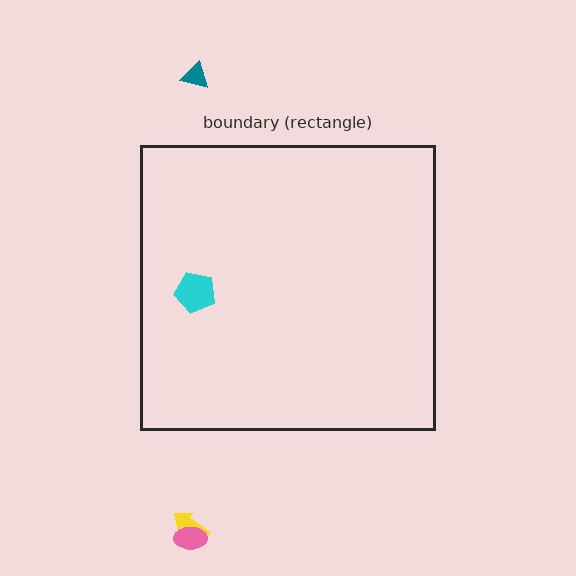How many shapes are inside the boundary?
1 inside, 3 outside.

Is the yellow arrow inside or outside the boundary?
Outside.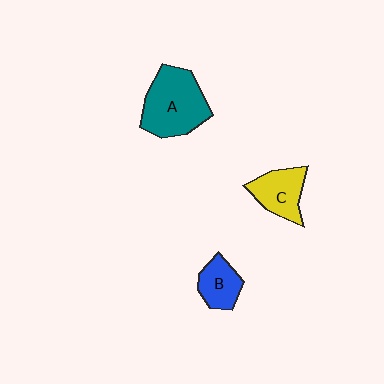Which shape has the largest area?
Shape A (teal).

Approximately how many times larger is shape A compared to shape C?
Approximately 1.7 times.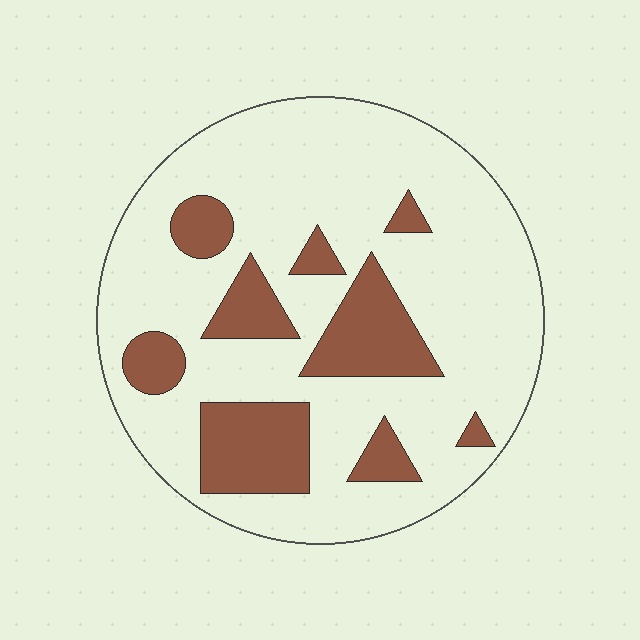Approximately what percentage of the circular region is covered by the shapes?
Approximately 25%.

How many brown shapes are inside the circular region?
9.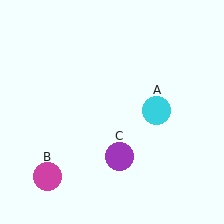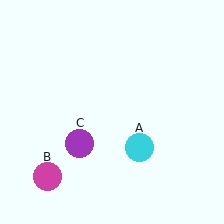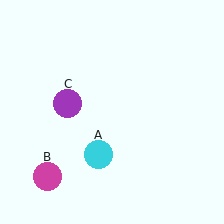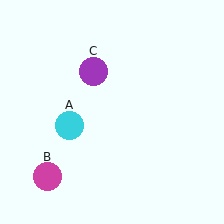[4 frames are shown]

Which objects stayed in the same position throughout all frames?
Magenta circle (object B) remained stationary.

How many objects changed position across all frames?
2 objects changed position: cyan circle (object A), purple circle (object C).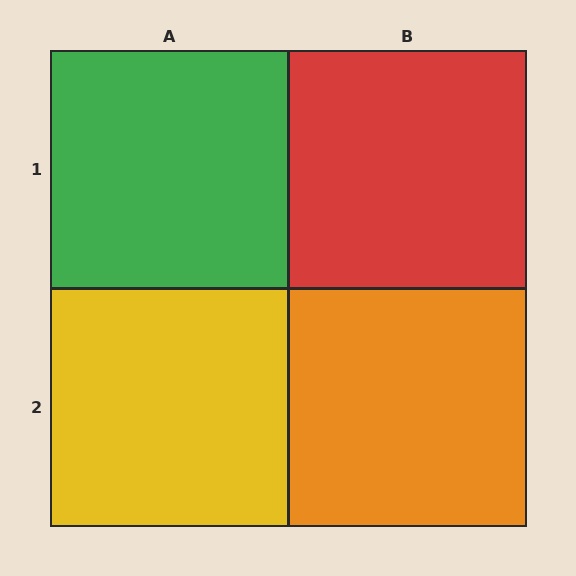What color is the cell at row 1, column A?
Green.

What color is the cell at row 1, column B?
Red.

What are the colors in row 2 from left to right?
Yellow, orange.